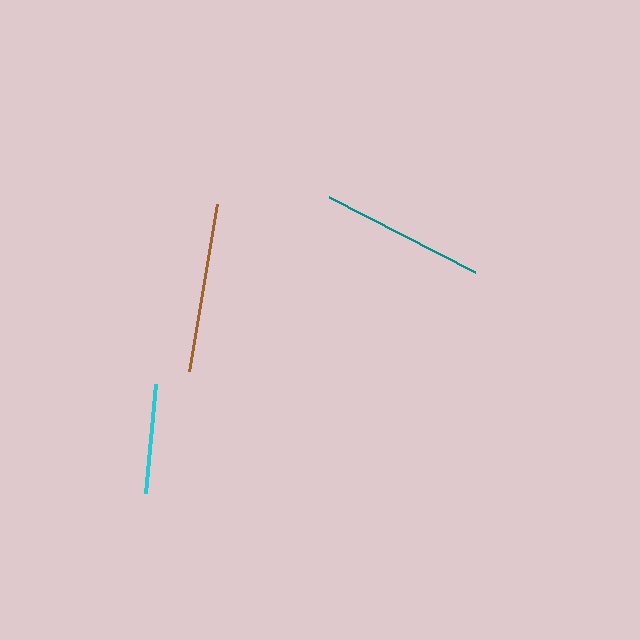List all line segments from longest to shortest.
From longest to shortest: brown, teal, cyan.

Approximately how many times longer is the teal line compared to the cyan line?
The teal line is approximately 1.5 times the length of the cyan line.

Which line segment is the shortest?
The cyan line is the shortest at approximately 109 pixels.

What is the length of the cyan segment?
The cyan segment is approximately 109 pixels long.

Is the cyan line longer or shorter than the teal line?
The teal line is longer than the cyan line.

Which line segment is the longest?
The brown line is the longest at approximately 169 pixels.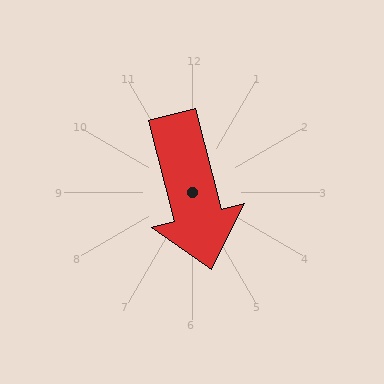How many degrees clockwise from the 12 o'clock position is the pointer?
Approximately 166 degrees.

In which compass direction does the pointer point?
South.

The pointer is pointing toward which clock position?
Roughly 6 o'clock.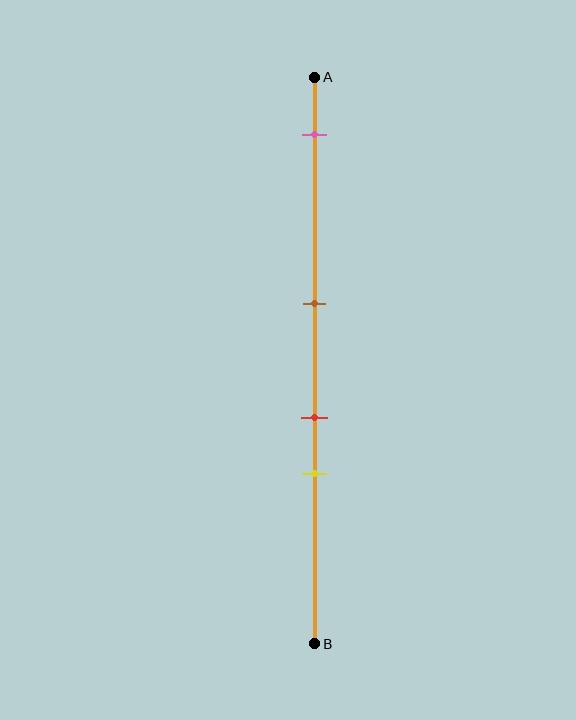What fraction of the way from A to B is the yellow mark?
The yellow mark is approximately 70% (0.7) of the way from A to B.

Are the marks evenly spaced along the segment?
No, the marks are not evenly spaced.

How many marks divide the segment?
There are 4 marks dividing the segment.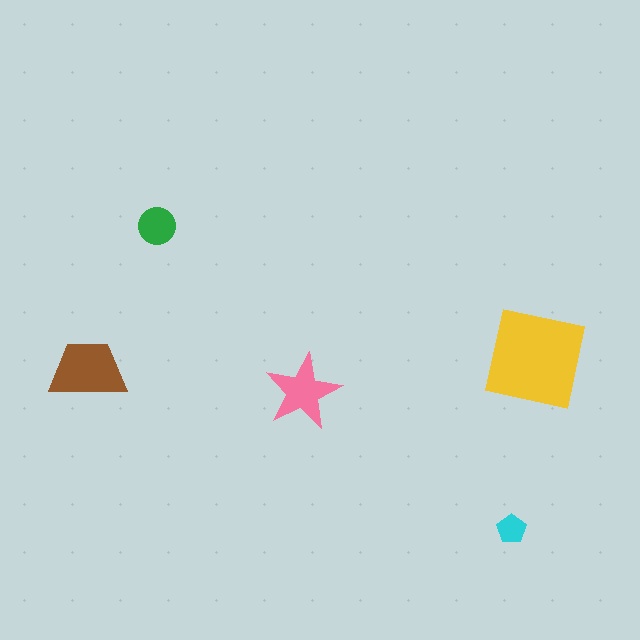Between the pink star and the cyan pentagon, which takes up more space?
The pink star.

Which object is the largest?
The yellow square.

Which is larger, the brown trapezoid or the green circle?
The brown trapezoid.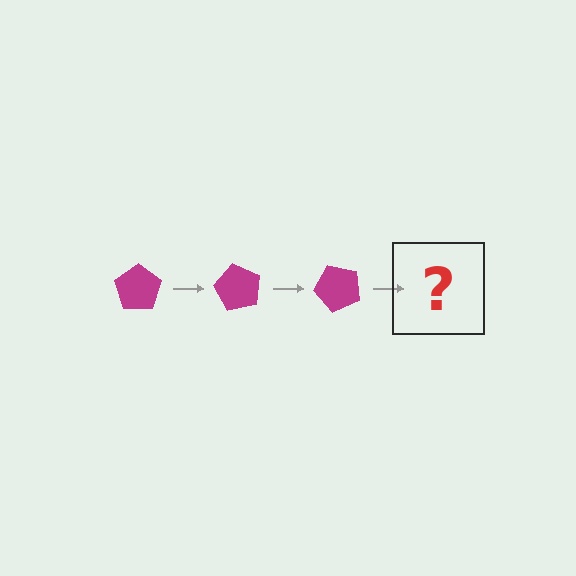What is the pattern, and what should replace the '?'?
The pattern is that the pentagon rotates 60 degrees each step. The '?' should be a magenta pentagon rotated 180 degrees.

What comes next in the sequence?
The next element should be a magenta pentagon rotated 180 degrees.